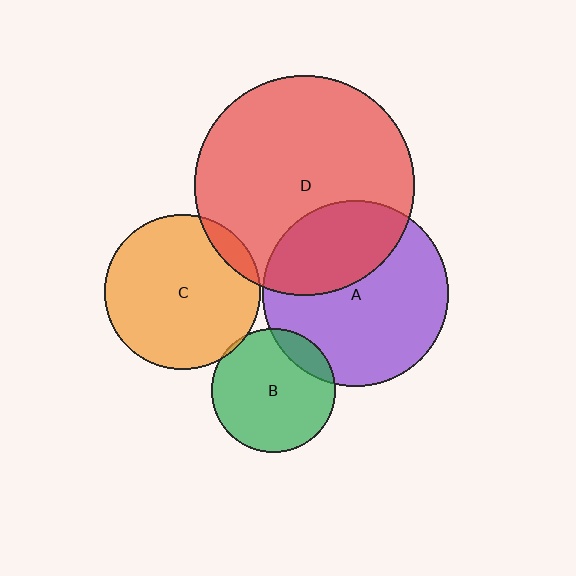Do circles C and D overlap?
Yes.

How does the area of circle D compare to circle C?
Approximately 2.0 times.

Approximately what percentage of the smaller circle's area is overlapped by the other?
Approximately 10%.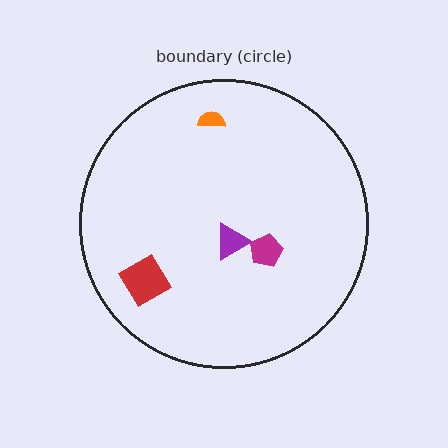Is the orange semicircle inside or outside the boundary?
Inside.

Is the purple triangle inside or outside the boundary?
Inside.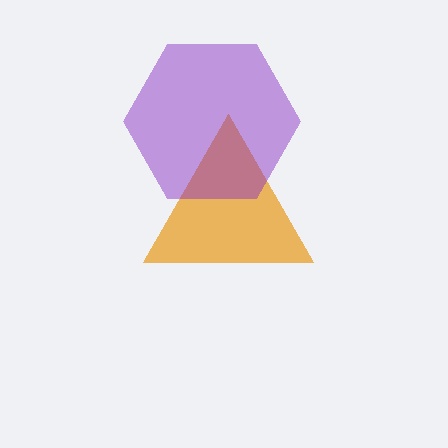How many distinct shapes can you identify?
There are 2 distinct shapes: an orange triangle, a purple hexagon.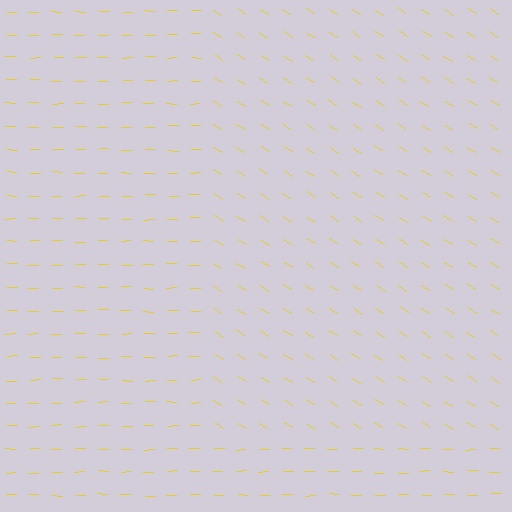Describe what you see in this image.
The image is filled with small yellow line segments. A rectangle region in the image has lines oriented differently from the surrounding lines, creating a visible texture boundary.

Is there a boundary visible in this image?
Yes, there is a texture boundary formed by a change in line orientation.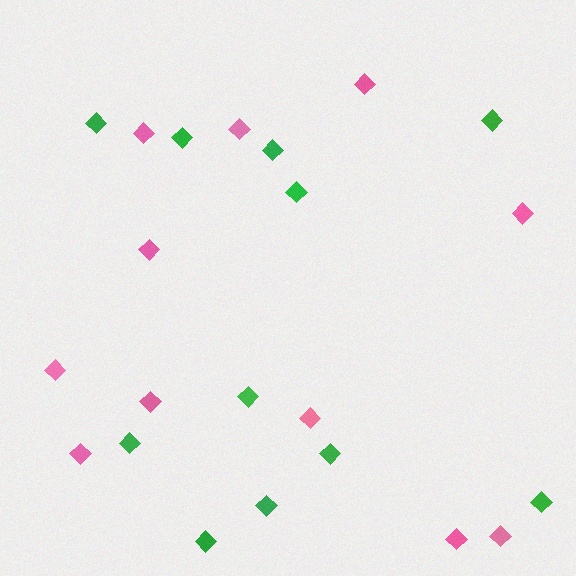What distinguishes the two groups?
There are 2 groups: one group of pink diamonds (11) and one group of green diamonds (11).